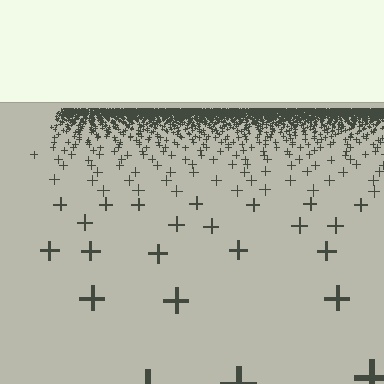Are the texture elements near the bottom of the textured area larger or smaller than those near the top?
Larger. Near the bottom, elements are closer to the viewer and appear at a bigger on-screen size.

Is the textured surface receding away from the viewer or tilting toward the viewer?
The surface is receding away from the viewer. Texture elements get smaller and denser toward the top.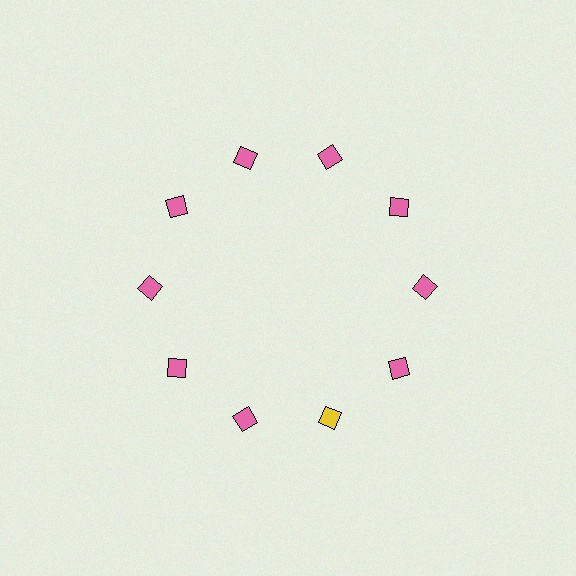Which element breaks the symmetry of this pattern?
The yellow square at roughly the 5 o'clock position breaks the symmetry. All other shapes are pink squares.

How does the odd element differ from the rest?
It has a different color: yellow instead of pink.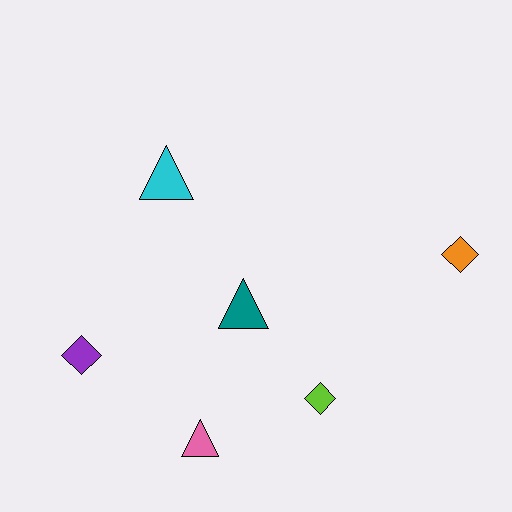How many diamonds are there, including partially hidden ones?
There are 3 diamonds.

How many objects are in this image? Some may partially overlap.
There are 6 objects.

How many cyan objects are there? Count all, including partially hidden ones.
There is 1 cyan object.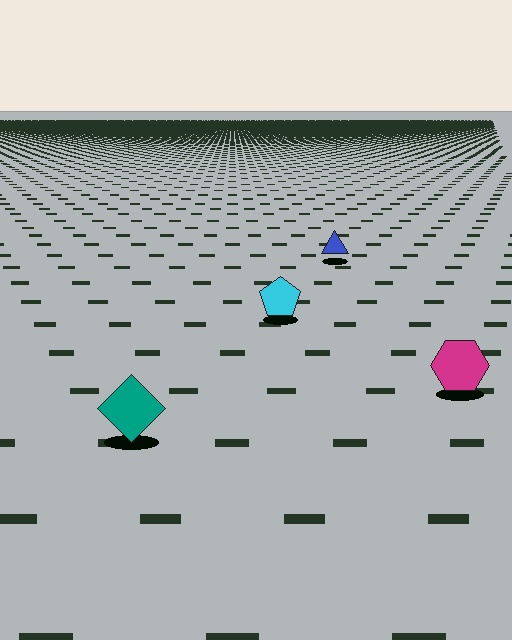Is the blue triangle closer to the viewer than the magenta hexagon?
No. The magenta hexagon is closer — you can tell from the texture gradient: the ground texture is coarser near it.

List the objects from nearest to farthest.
From nearest to farthest: the teal diamond, the magenta hexagon, the cyan pentagon, the blue triangle.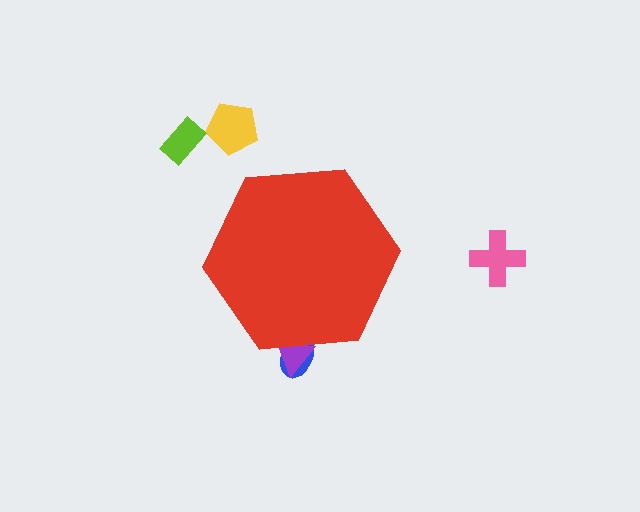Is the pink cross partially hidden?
No, the pink cross is fully visible.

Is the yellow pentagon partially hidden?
No, the yellow pentagon is fully visible.